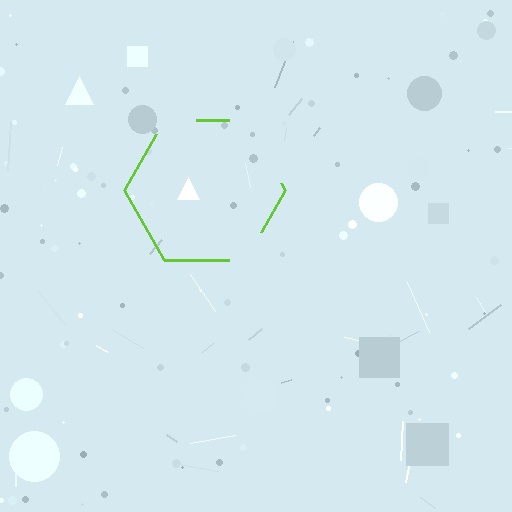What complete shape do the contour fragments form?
The contour fragments form a hexagon.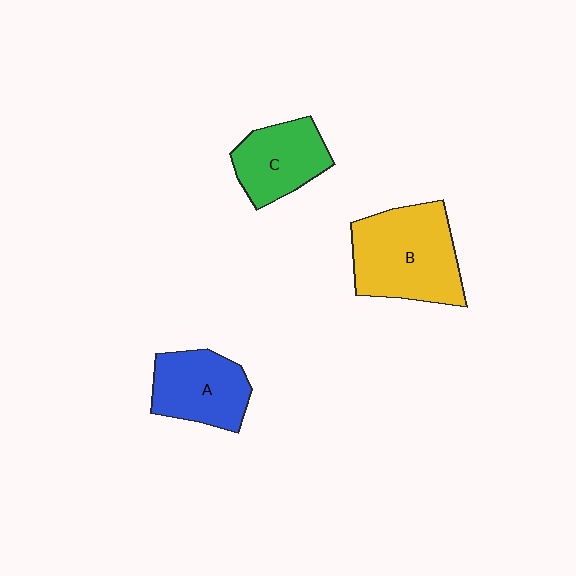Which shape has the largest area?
Shape B (yellow).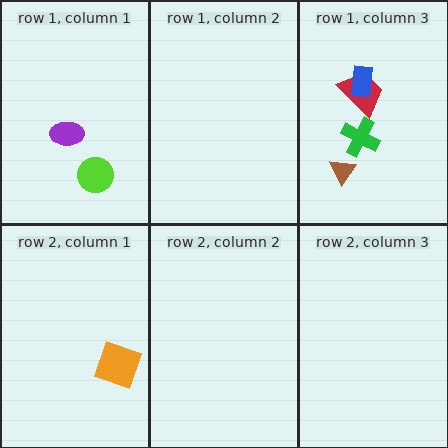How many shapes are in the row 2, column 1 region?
1.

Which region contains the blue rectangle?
The row 1, column 3 region.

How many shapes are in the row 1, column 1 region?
2.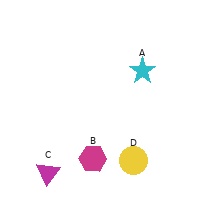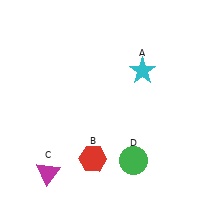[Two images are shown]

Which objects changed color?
B changed from magenta to red. D changed from yellow to green.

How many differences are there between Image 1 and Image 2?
There are 2 differences between the two images.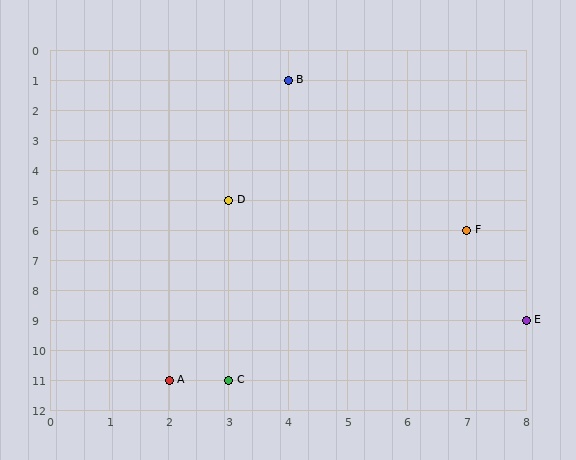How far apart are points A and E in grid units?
Points A and E are 6 columns and 2 rows apart (about 6.3 grid units diagonally).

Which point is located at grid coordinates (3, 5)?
Point D is at (3, 5).